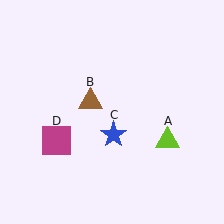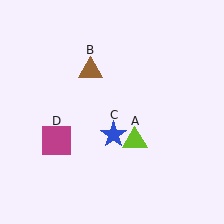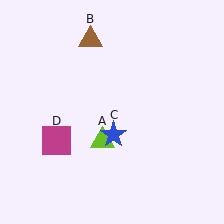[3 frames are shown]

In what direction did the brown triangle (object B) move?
The brown triangle (object B) moved up.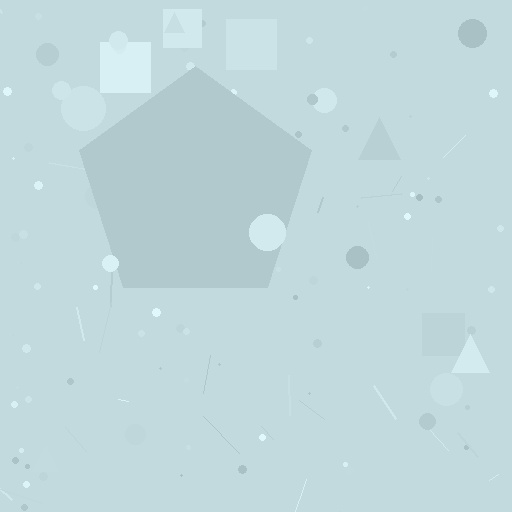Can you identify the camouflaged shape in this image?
The camouflaged shape is a pentagon.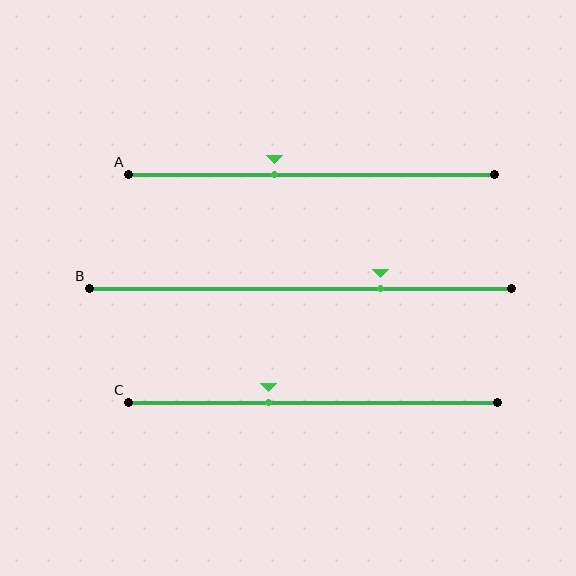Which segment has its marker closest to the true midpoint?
Segment A has its marker closest to the true midpoint.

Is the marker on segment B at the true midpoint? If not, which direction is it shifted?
No, the marker on segment B is shifted to the right by about 19% of the segment length.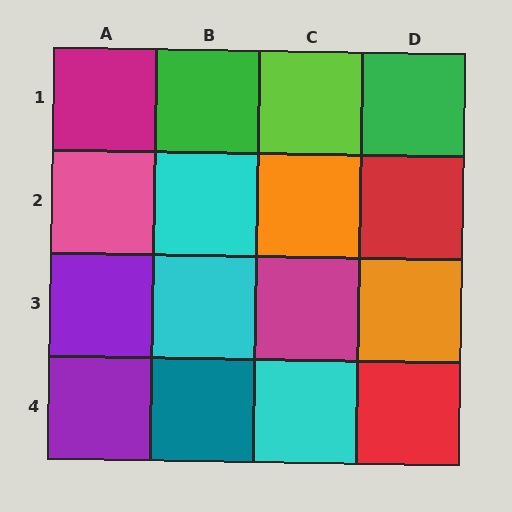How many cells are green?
2 cells are green.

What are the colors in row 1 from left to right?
Magenta, green, lime, green.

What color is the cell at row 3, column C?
Magenta.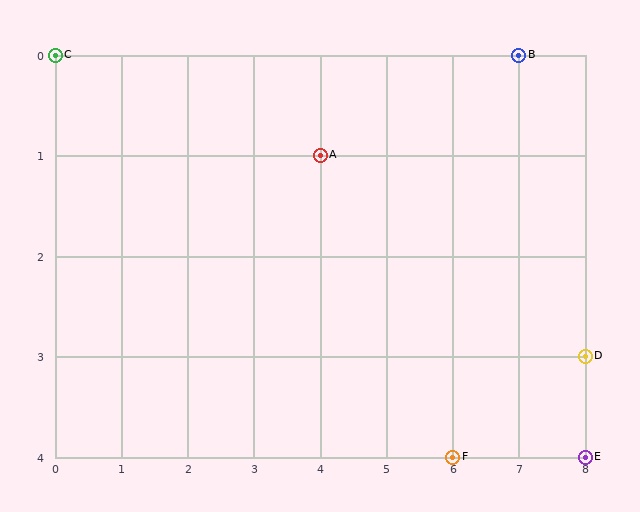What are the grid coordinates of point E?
Point E is at grid coordinates (8, 4).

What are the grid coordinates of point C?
Point C is at grid coordinates (0, 0).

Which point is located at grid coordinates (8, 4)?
Point E is at (8, 4).